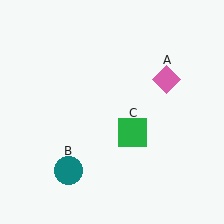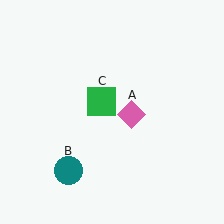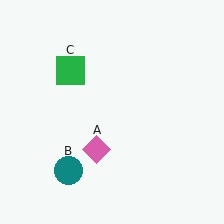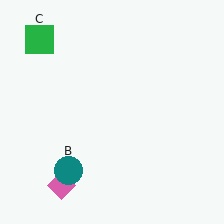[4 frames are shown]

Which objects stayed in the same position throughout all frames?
Teal circle (object B) remained stationary.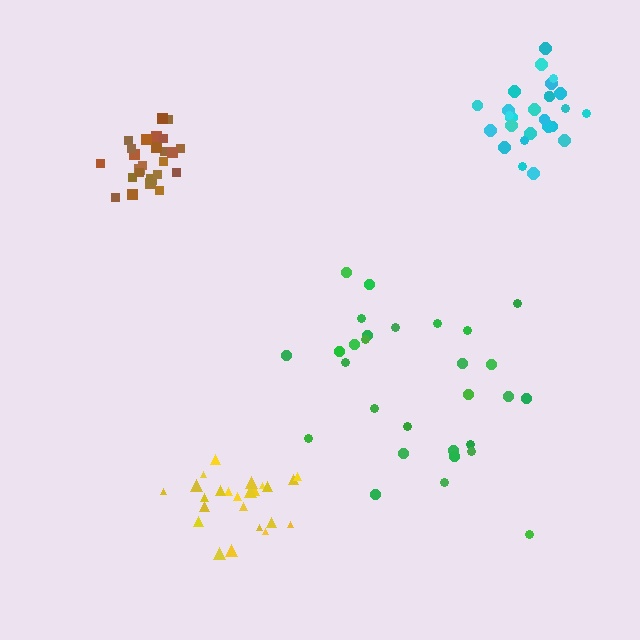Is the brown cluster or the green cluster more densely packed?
Brown.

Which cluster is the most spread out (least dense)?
Green.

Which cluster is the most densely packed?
Brown.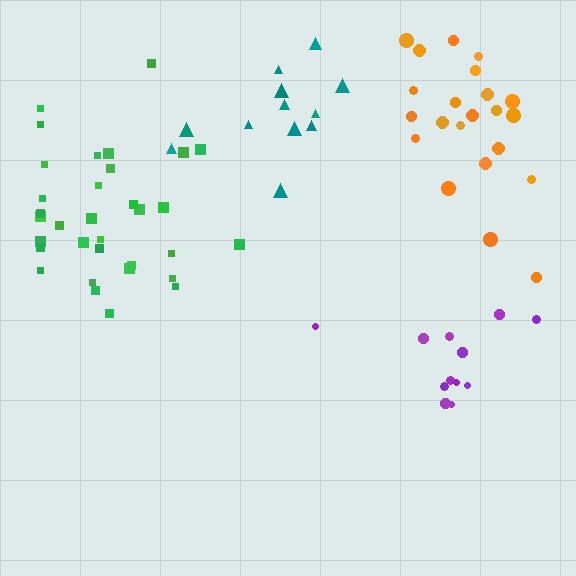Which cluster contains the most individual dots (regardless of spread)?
Green (33).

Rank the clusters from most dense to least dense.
green, purple, orange, teal.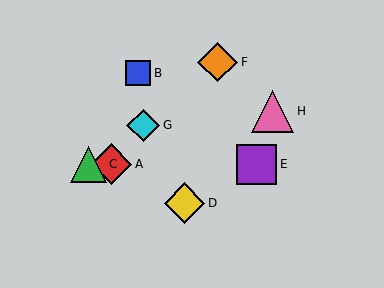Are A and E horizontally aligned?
Yes, both are at y≈164.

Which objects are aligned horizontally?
Objects A, C, E are aligned horizontally.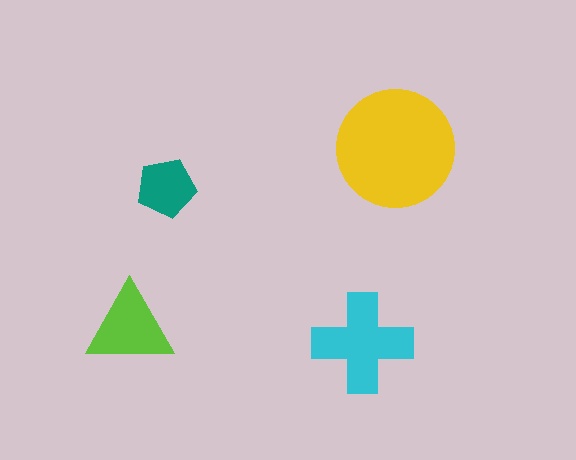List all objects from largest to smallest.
The yellow circle, the cyan cross, the lime triangle, the teal pentagon.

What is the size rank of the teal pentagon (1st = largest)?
4th.